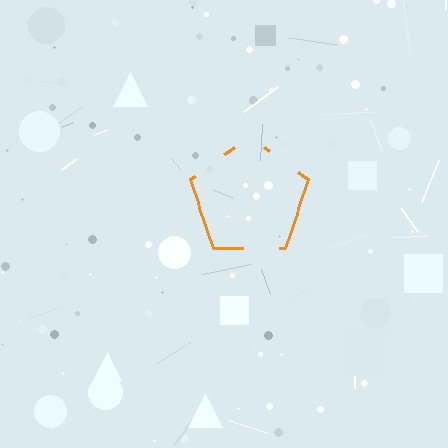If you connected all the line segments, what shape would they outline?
They would outline a pentagon.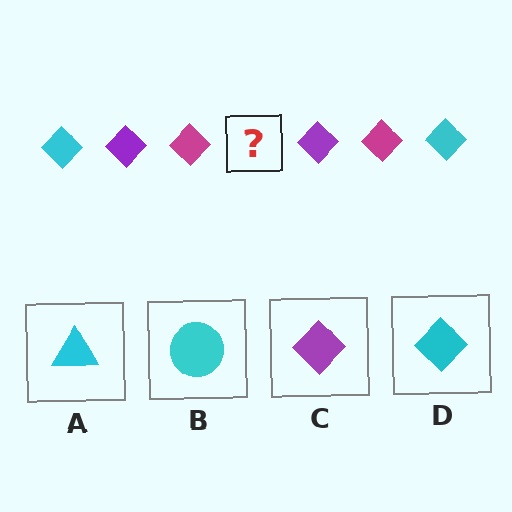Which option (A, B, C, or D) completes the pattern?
D.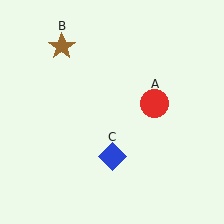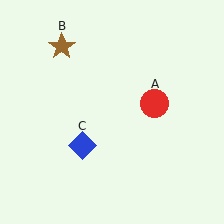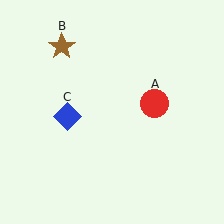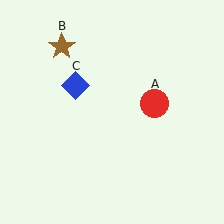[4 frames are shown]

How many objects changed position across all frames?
1 object changed position: blue diamond (object C).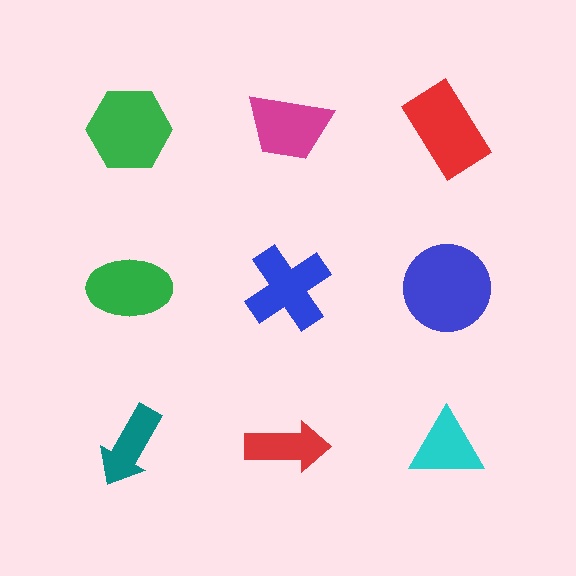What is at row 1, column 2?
A magenta trapezoid.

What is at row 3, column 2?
A red arrow.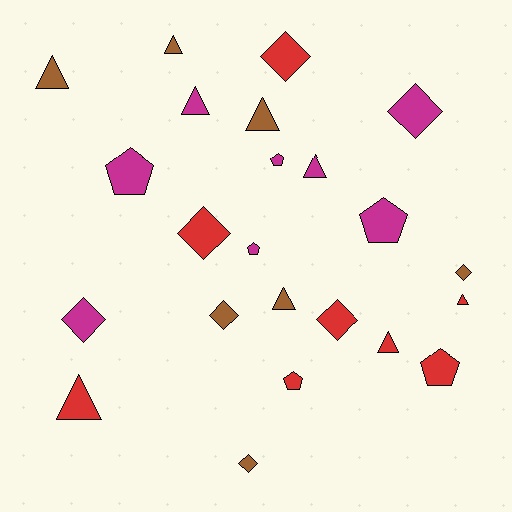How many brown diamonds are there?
There are 3 brown diamonds.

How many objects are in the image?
There are 23 objects.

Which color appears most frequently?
Magenta, with 8 objects.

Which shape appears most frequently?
Triangle, with 9 objects.